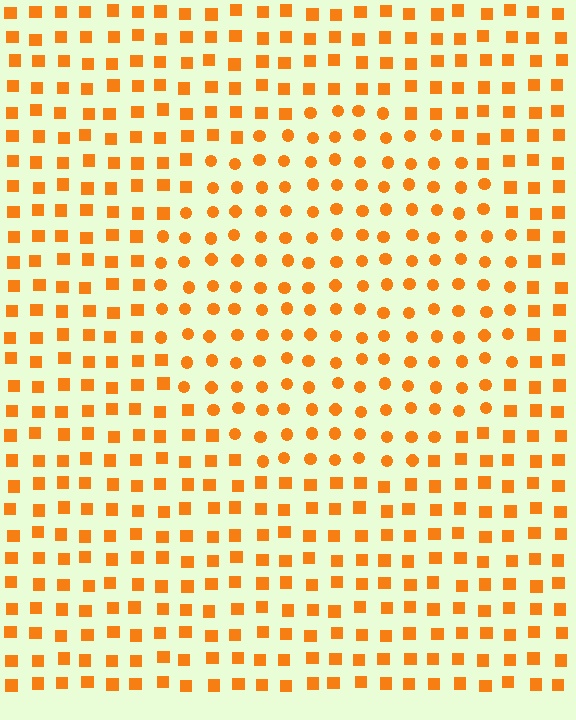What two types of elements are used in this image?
The image uses circles inside the circle region and squares outside it.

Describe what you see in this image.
The image is filled with small orange elements arranged in a uniform grid. A circle-shaped region contains circles, while the surrounding area contains squares. The boundary is defined purely by the change in element shape.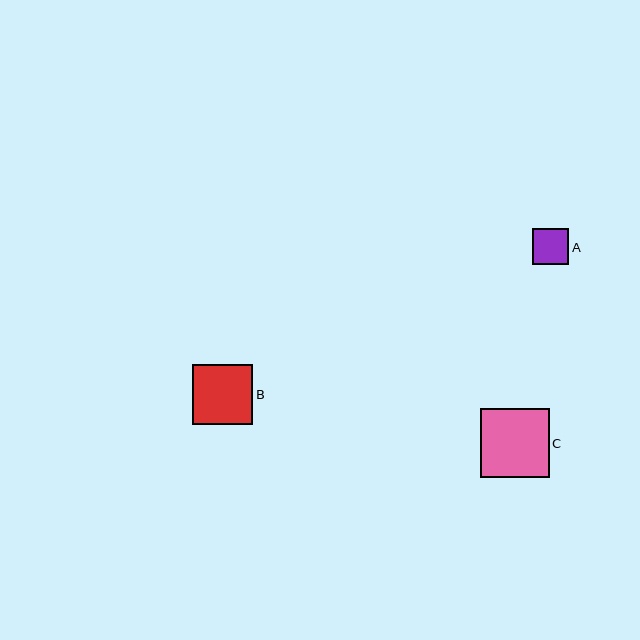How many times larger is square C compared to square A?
Square C is approximately 1.9 times the size of square A.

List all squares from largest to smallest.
From largest to smallest: C, B, A.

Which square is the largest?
Square C is the largest with a size of approximately 69 pixels.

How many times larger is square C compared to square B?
Square C is approximately 1.2 times the size of square B.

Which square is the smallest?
Square A is the smallest with a size of approximately 36 pixels.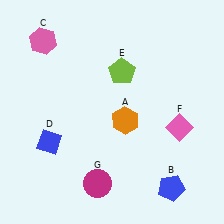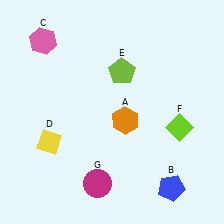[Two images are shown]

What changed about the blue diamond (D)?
In Image 1, D is blue. In Image 2, it changed to yellow.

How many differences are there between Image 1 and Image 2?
There are 2 differences between the two images.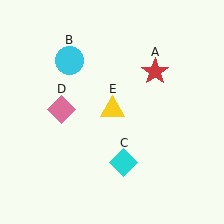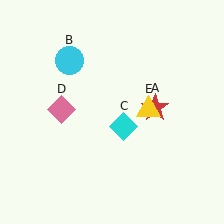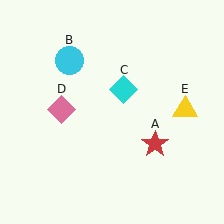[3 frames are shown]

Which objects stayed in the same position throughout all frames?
Cyan circle (object B) and pink diamond (object D) remained stationary.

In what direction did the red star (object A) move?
The red star (object A) moved down.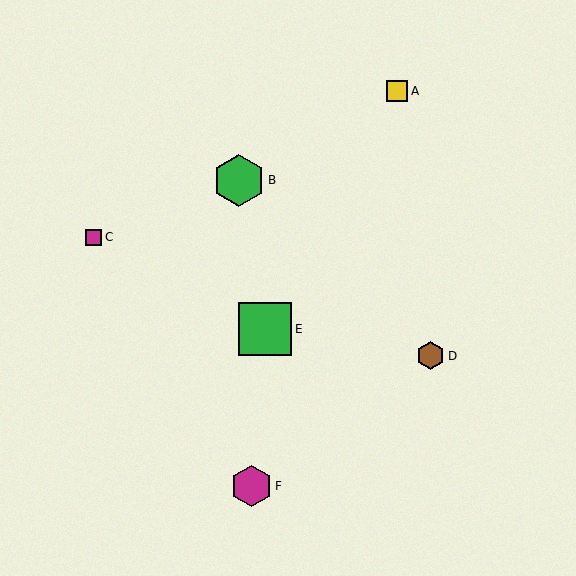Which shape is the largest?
The green square (labeled E) is the largest.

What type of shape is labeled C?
Shape C is a magenta square.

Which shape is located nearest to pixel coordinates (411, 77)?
The yellow square (labeled A) at (397, 91) is nearest to that location.